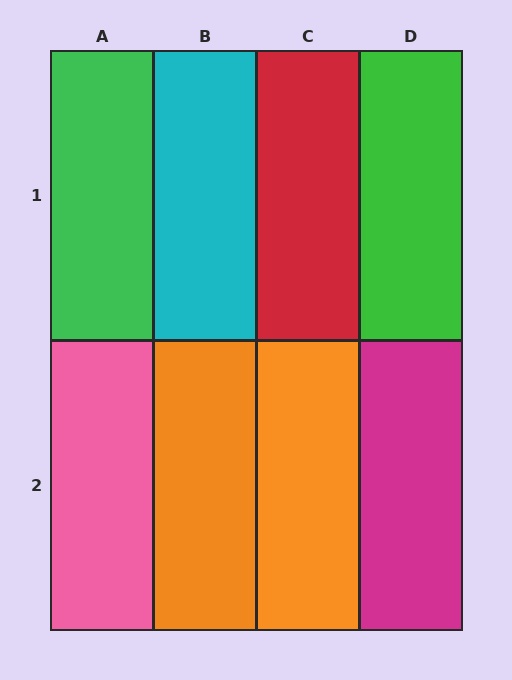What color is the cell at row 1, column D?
Green.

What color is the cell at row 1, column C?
Red.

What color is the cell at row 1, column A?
Green.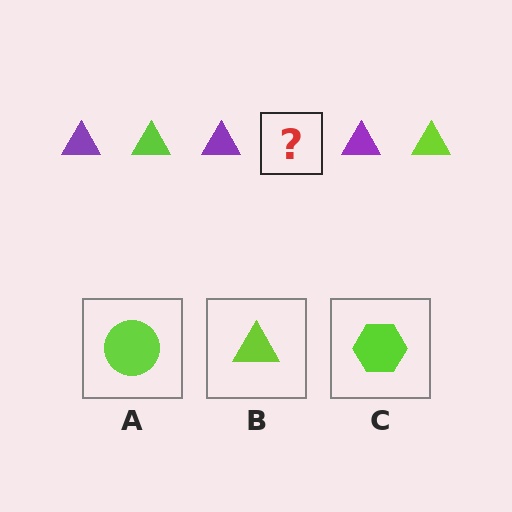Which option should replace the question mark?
Option B.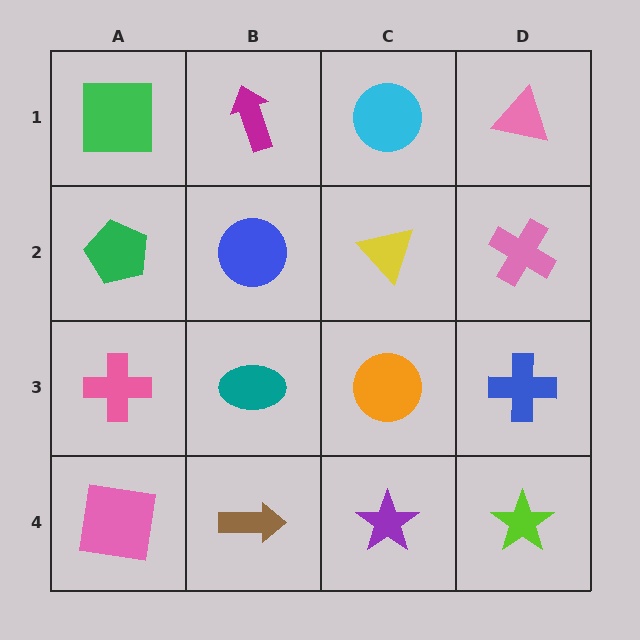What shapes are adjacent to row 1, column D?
A pink cross (row 2, column D), a cyan circle (row 1, column C).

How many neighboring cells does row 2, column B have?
4.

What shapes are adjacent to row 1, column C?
A yellow triangle (row 2, column C), a magenta arrow (row 1, column B), a pink triangle (row 1, column D).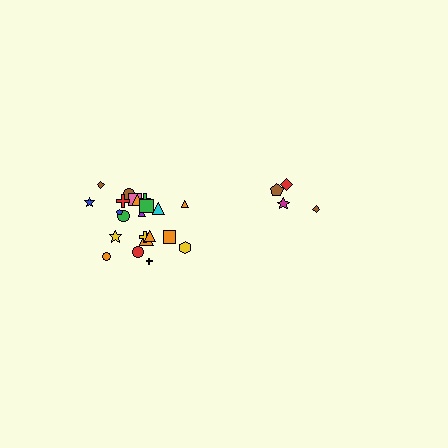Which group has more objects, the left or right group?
The left group.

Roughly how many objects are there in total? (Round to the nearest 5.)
Roughly 25 objects in total.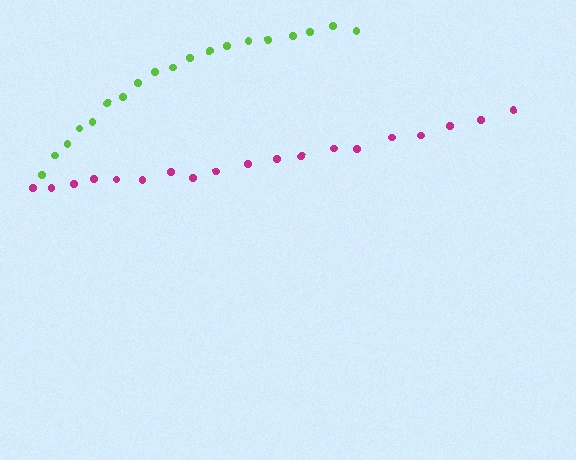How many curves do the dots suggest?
There are 2 distinct paths.